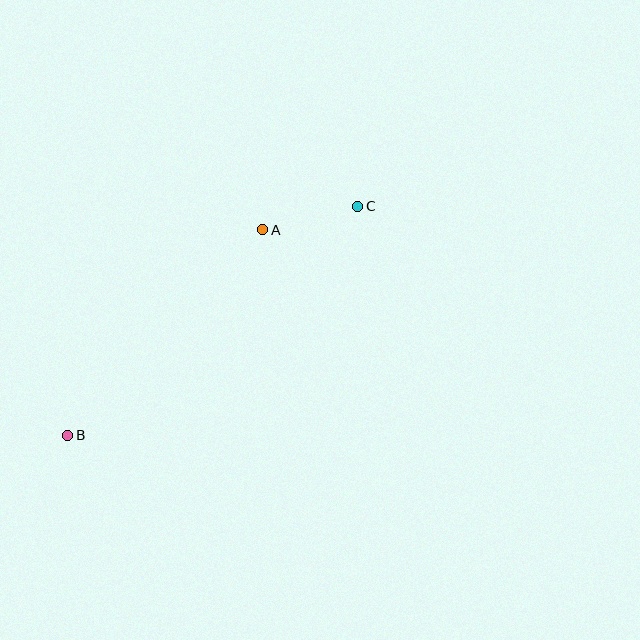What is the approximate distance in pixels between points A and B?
The distance between A and B is approximately 283 pixels.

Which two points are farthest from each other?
Points B and C are farthest from each other.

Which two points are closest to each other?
Points A and C are closest to each other.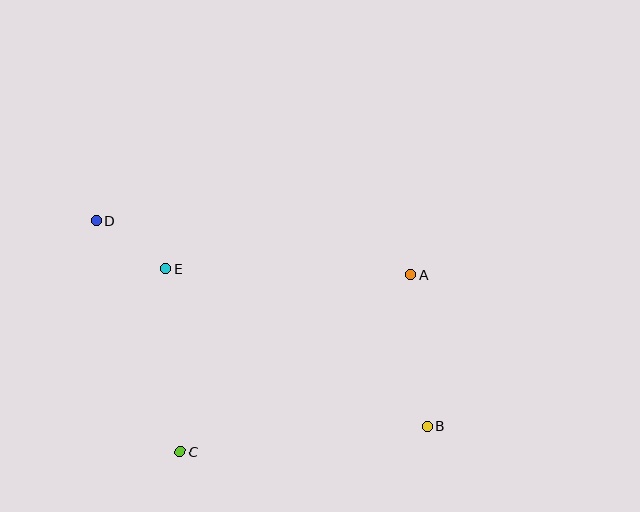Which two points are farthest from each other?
Points B and D are farthest from each other.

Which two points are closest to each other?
Points D and E are closest to each other.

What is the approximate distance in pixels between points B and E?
The distance between B and E is approximately 305 pixels.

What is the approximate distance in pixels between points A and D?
The distance between A and D is approximately 318 pixels.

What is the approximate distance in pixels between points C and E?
The distance between C and E is approximately 184 pixels.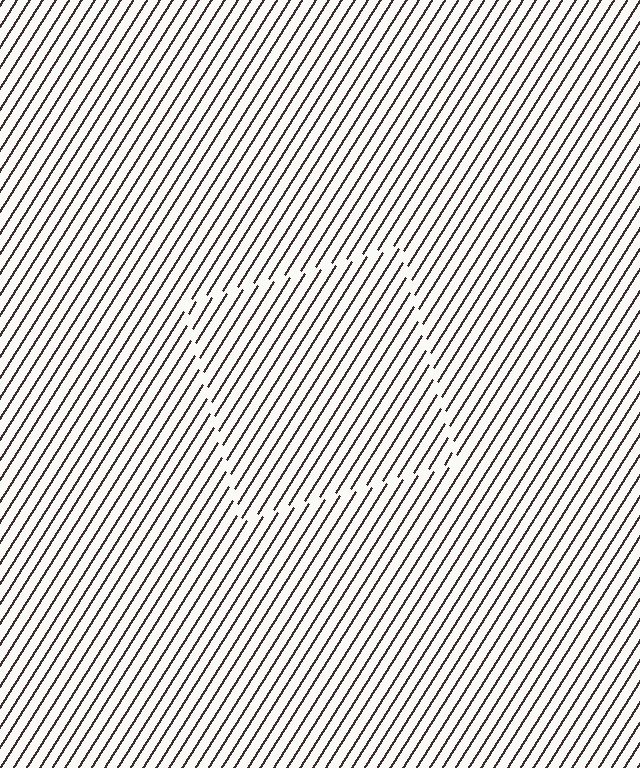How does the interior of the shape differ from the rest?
The interior of the shape contains the same grating, shifted by half a period — the contour is defined by the phase discontinuity where line-ends from the inner and outer gratings abut.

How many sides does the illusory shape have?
4 sides — the line-ends trace a square.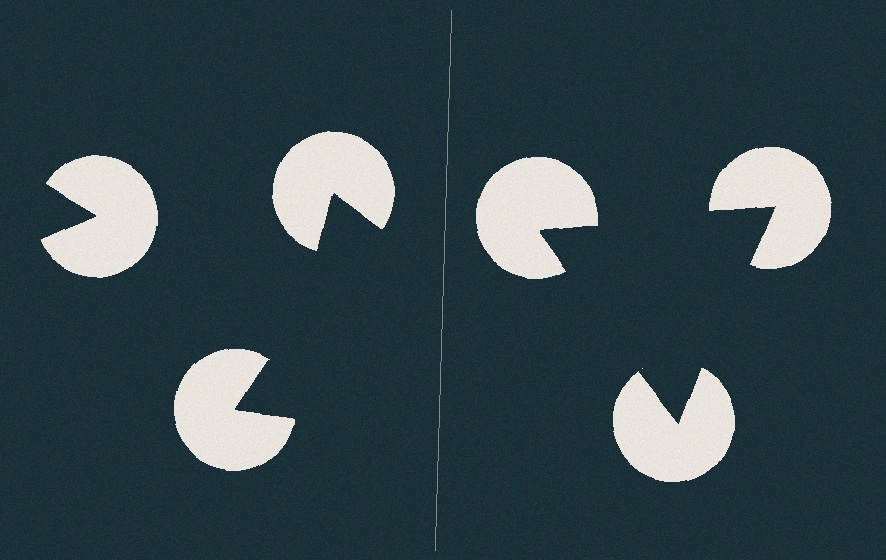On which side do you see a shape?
An illusory triangle appears on the right side. On the left side the wedge cuts are rotated, so no coherent shape forms.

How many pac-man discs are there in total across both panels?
6 — 3 on each side.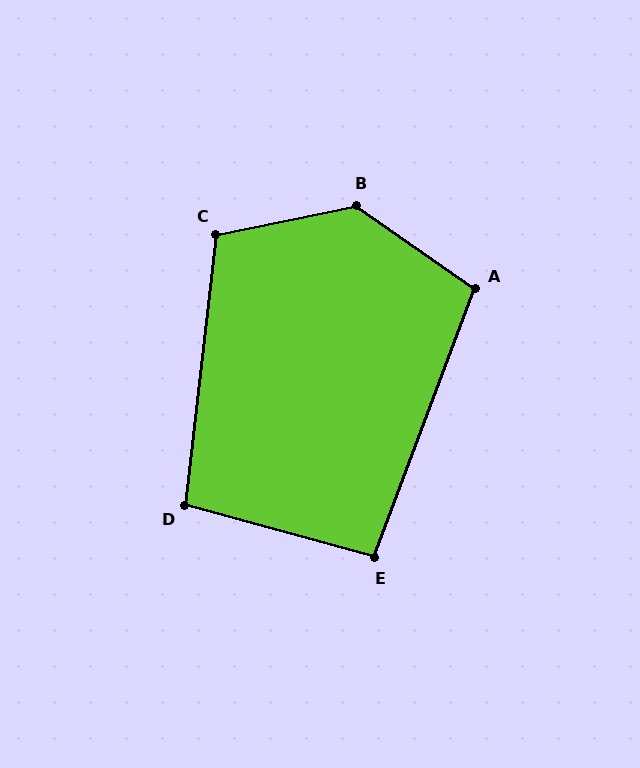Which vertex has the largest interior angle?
B, at approximately 133 degrees.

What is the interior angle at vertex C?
Approximately 108 degrees (obtuse).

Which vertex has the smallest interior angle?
E, at approximately 95 degrees.